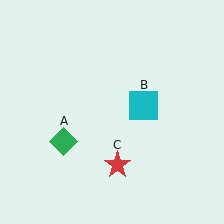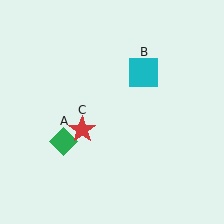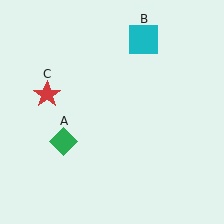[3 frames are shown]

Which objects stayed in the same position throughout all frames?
Green diamond (object A) remained stationary.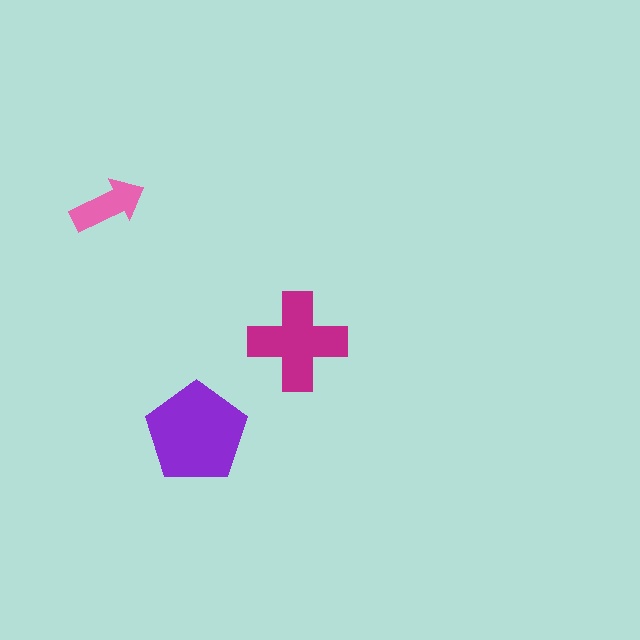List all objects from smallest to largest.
The pink arrow, the magenta cross, the purple pentagon.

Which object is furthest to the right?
The magenta cross is rightmost.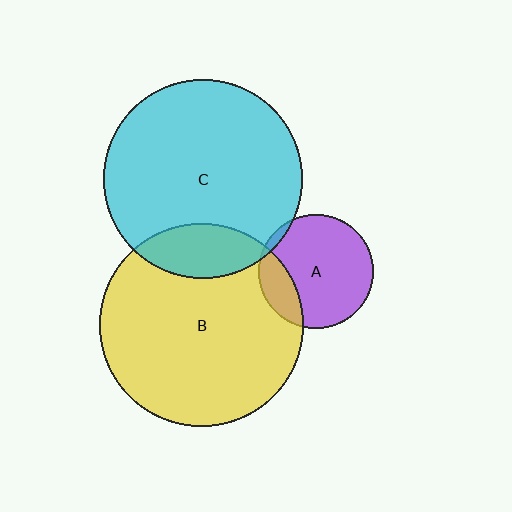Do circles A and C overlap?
Yes.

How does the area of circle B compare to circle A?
Approximately 3.1 times.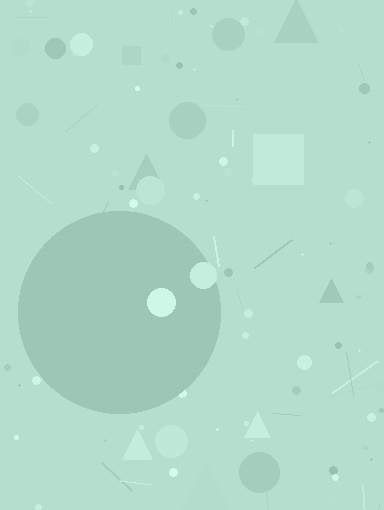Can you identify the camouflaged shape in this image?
The camouflaged shape is a circle.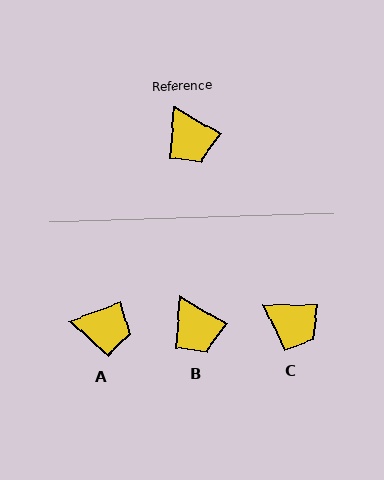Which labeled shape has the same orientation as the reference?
B.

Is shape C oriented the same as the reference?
No, it is off by about 30 degrees.